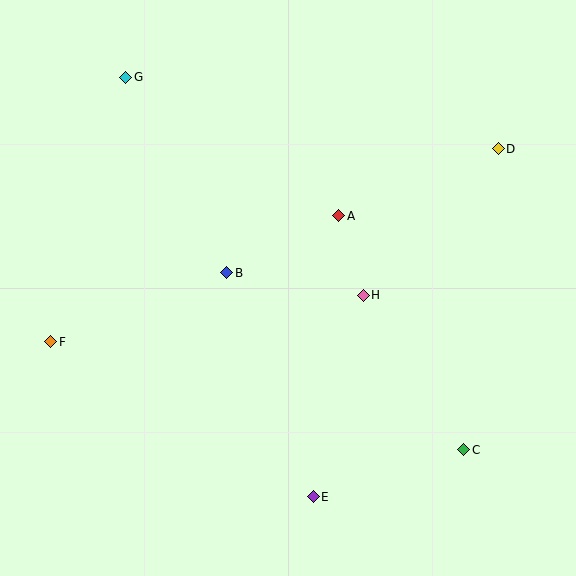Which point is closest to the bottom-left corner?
Point F is closest to the bottom-left corner.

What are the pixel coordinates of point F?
Point F is at (51, 342).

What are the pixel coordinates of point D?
Point D is at (498, 149).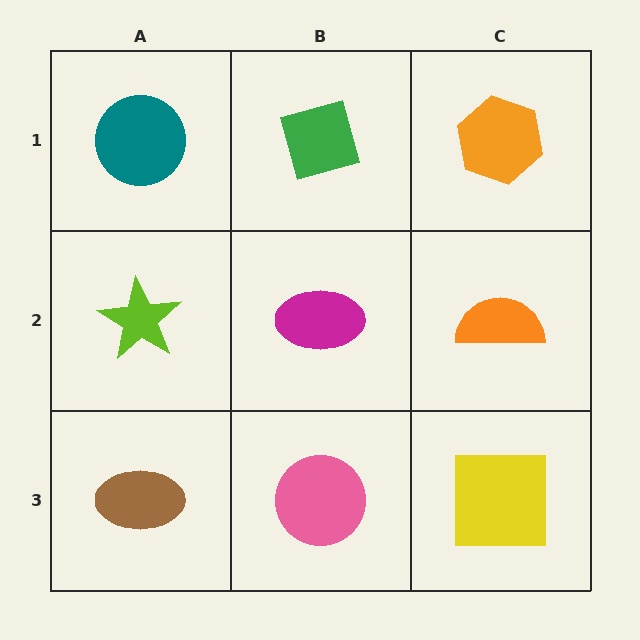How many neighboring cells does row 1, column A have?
2.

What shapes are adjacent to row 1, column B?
A magenta ellipse (row 2, column B), a teal circle (row 1, column A), an orange hexagon (row 1, column C).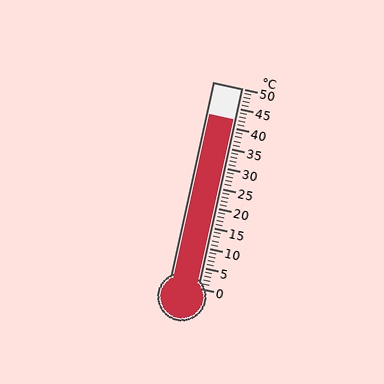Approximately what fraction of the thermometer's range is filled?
The thermometer is filled to approximately 85% of its range.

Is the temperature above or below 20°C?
The temperature is above 20°C.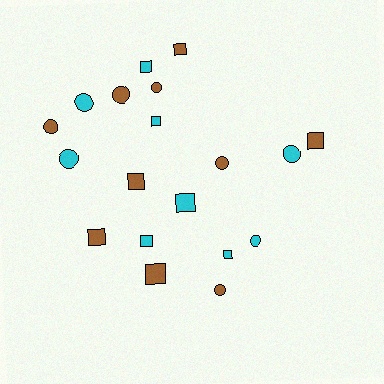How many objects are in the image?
There are 19 objects.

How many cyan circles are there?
There are 4 cyan circles.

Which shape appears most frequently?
Square, with 10 objects.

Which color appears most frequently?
Brown, with 10 objects.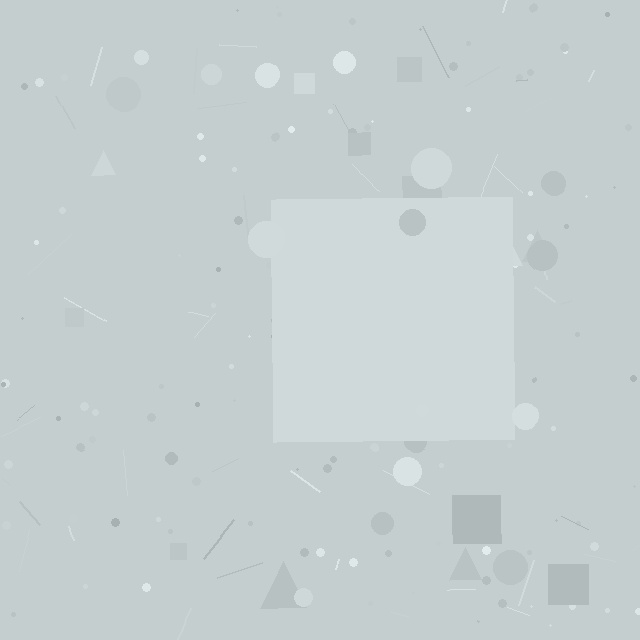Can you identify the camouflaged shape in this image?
The camouflaged shape is a square.